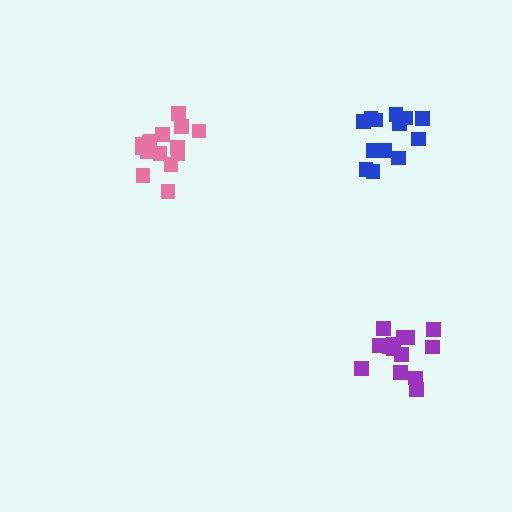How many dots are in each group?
Group 1: 15 dots, Group 2: 14 dots, Group 3: 14 dots (43 total).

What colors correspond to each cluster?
The clusters are colored: pink, purple, blue.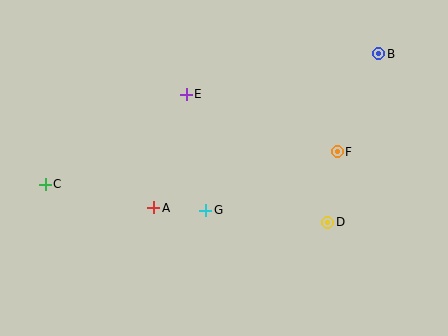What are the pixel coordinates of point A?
Point A is at (154, 208).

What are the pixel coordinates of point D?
Point D is at (328, 222).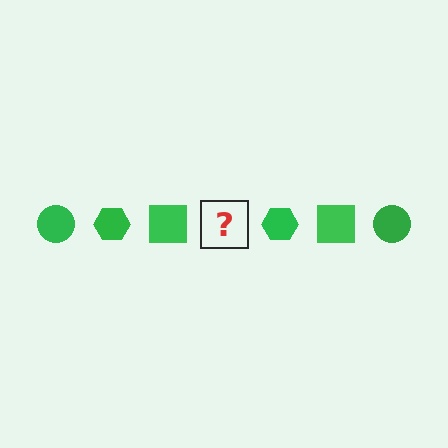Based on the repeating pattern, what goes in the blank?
The blank should be a green circle.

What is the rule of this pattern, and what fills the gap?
The rule is that the pattern cycles through circle, hexagon, square shapes in green. The gap should be filled with a green circle.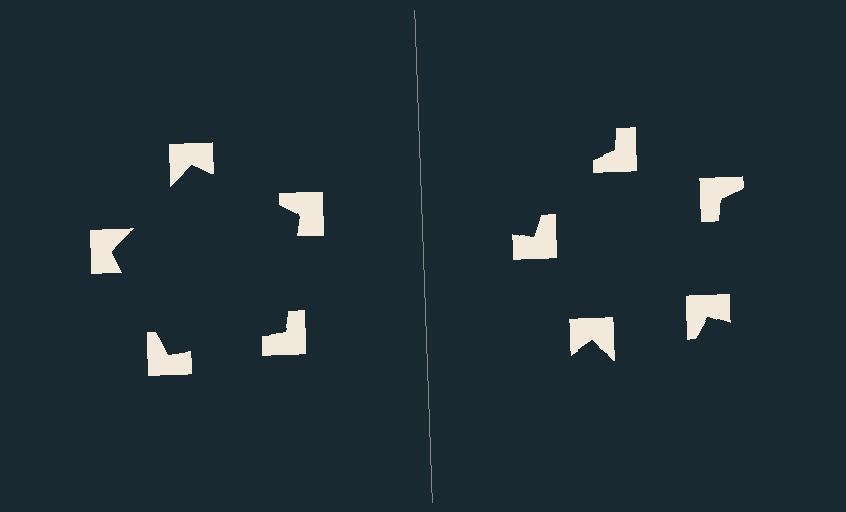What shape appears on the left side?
An illusory pentagon.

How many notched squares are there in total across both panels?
10 — 5 on each side.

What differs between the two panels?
The notched squares are positioned identically on both sides; only the wedge orientations differ. On the left they align to a pentagon; on the right they are misaligned.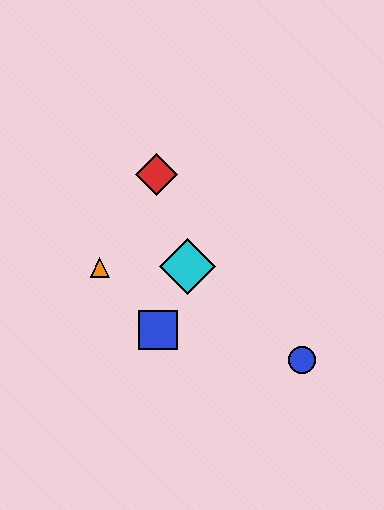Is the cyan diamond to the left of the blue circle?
Yes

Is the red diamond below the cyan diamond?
No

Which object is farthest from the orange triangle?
The blue circle is farthest from the orange triangle.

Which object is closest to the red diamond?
The cyan diamond is closest to the red diamond.